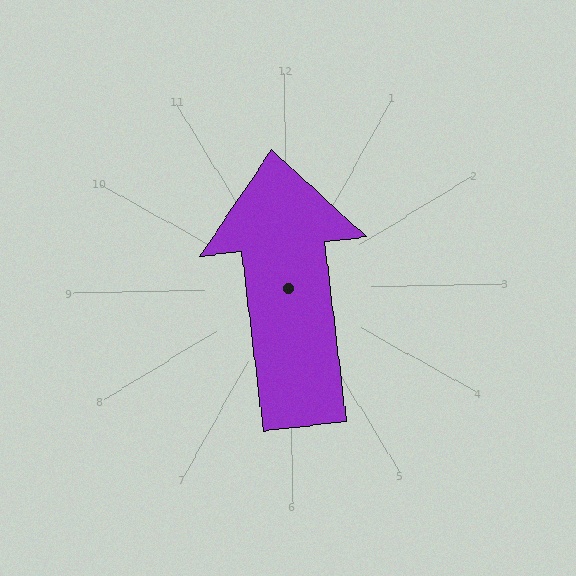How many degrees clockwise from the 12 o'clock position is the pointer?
Approximately 354 degrees.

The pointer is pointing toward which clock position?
Roughly 12 o'clock.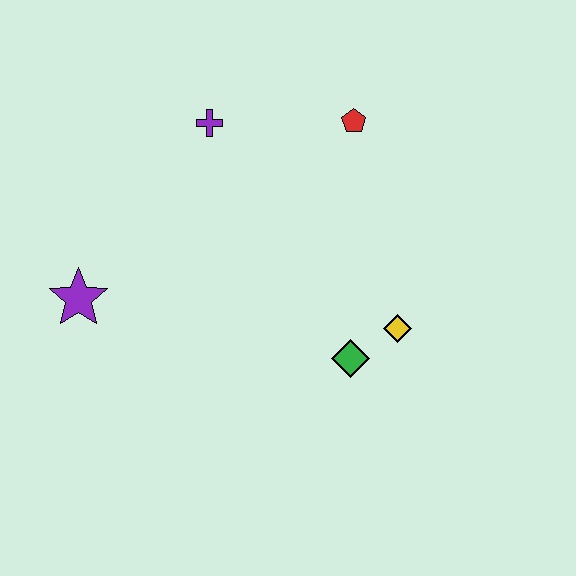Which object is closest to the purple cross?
The red pentagon is closest to the purple cross.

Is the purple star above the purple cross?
No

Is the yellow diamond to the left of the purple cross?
No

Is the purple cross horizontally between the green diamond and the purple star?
Yes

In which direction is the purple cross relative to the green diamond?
The purple cross is above the green diamond.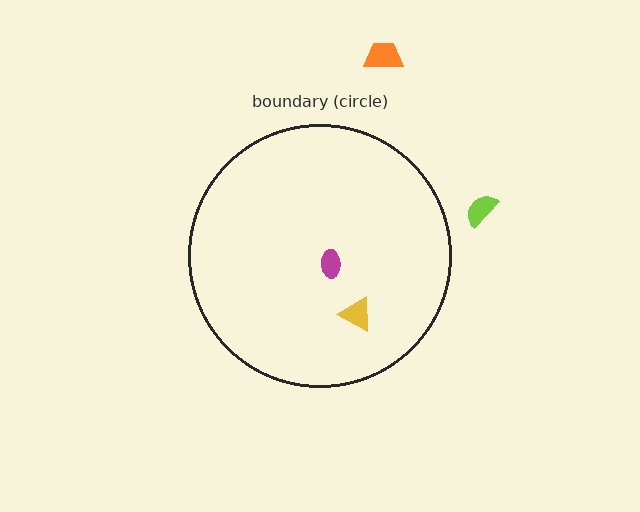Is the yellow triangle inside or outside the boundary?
Inside.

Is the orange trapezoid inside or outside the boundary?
Outside.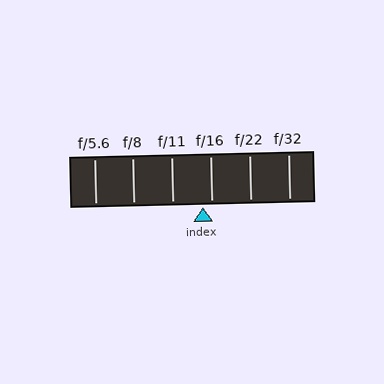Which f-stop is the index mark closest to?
The index mark is closest to f/16.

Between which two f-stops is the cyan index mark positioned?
The index mark is between f/11 and f/16.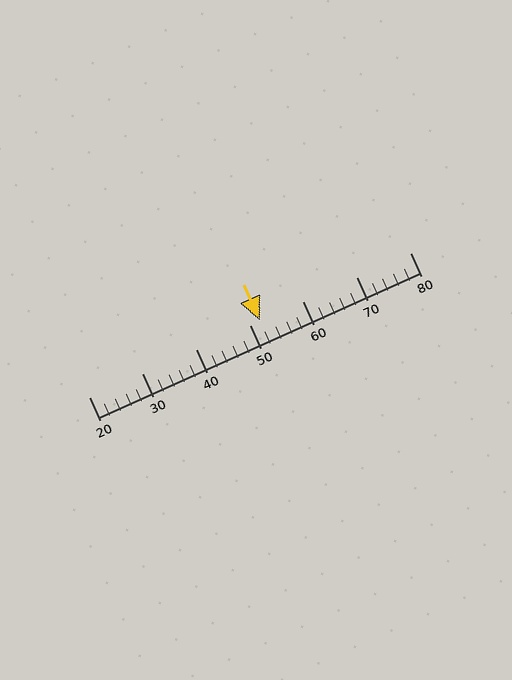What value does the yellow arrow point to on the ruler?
The yellow arrow points to approximately 52.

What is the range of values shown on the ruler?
The ruler shows values from 20 to 80.